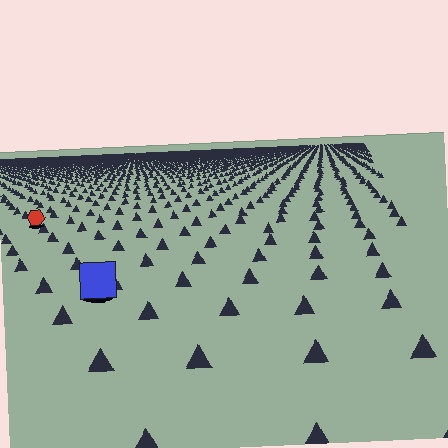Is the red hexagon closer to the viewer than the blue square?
No. The blue square is closer — you can tell from the texture gradient: the ground texture is coarser near it.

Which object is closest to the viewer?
The blue square is closest. The texture marks near it are larger and more spread out.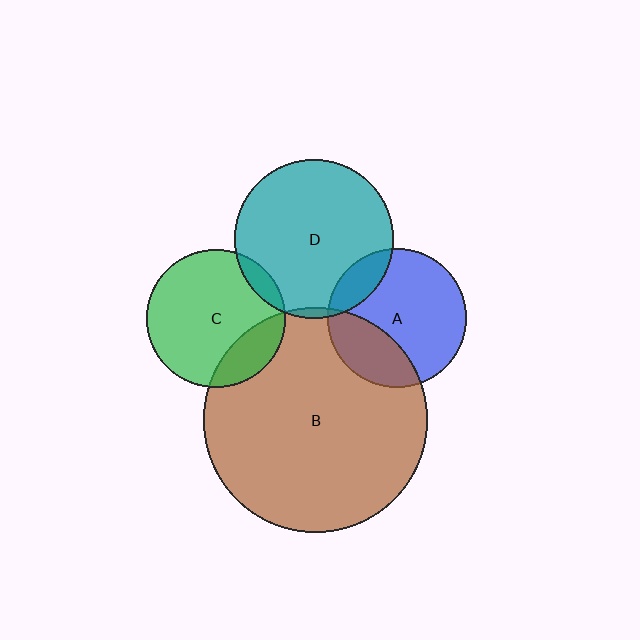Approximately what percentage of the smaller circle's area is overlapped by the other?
Approximately 20%.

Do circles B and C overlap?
Yes.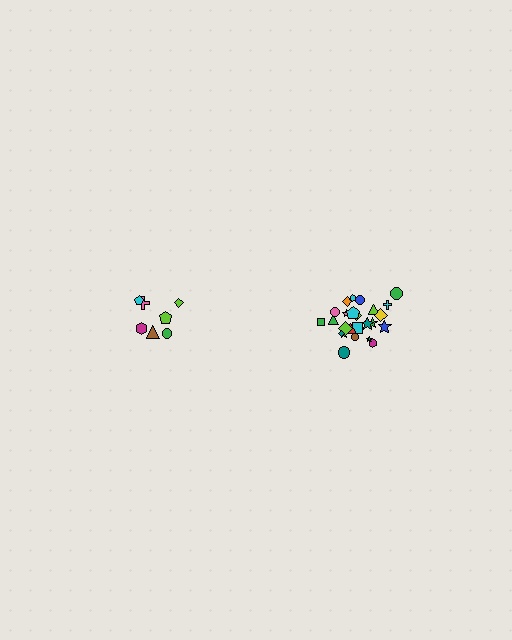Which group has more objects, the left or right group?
The right group.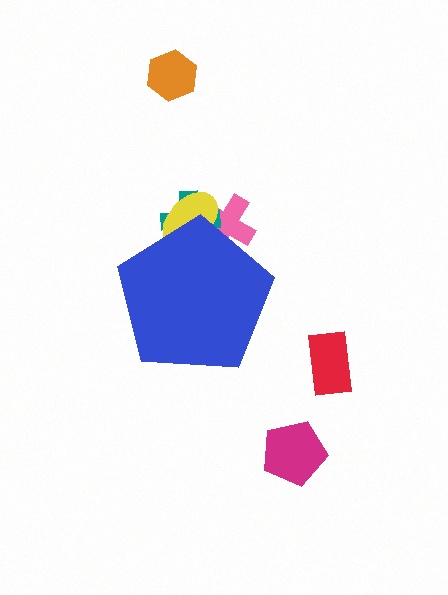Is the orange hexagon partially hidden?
No, the orange hexagon is fully visible.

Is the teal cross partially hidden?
Yes, the teal cross is partially hidden behind the blue pentagon.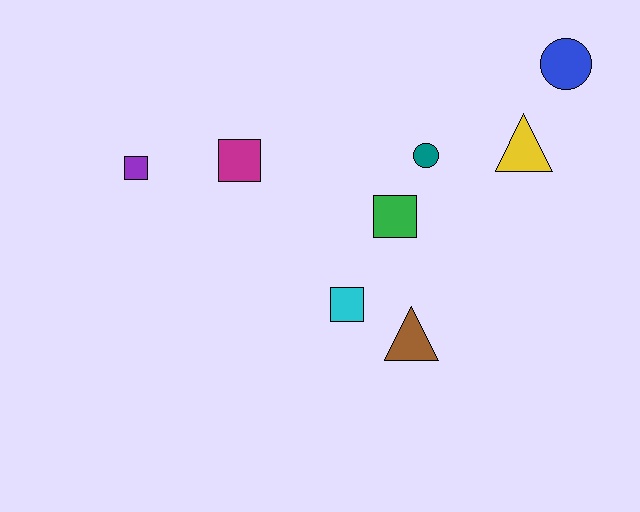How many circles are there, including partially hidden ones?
There are 2 circles.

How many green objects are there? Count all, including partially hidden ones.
There is 1 green object.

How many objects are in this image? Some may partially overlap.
There are 8 objects.